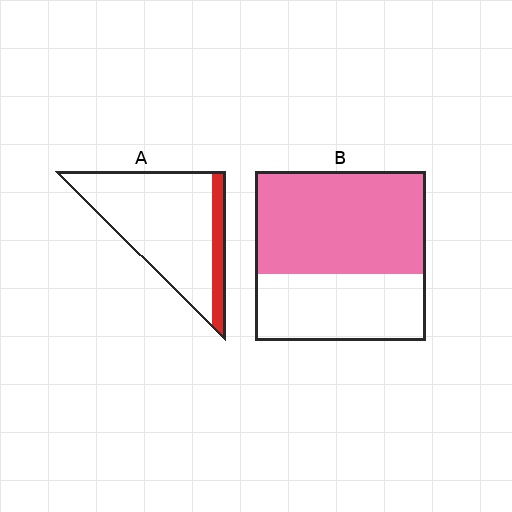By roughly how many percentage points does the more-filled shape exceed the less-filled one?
By roughly 45 percentage points (B over A).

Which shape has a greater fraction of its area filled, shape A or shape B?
Shape B.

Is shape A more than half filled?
No.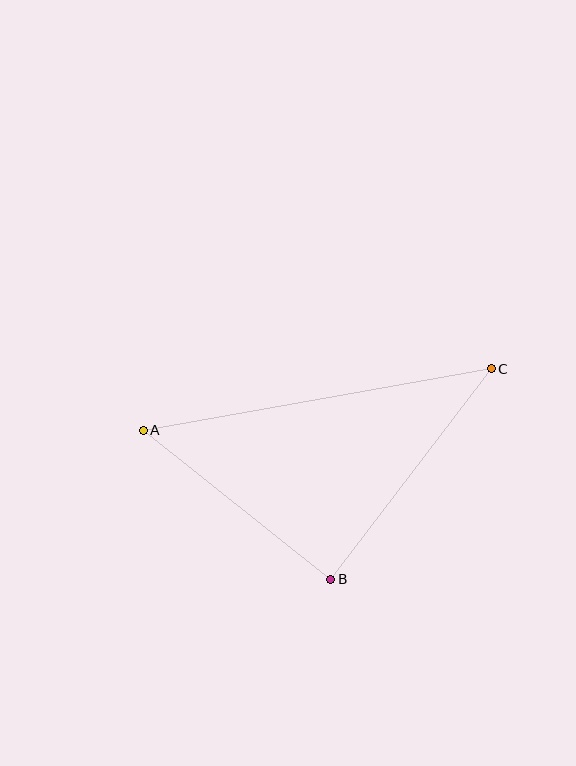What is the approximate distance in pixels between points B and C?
The distance between B and C is approximately 265 pixels.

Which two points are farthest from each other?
Points A and C are farthest from each other.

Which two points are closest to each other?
Points A and B are closest to each other.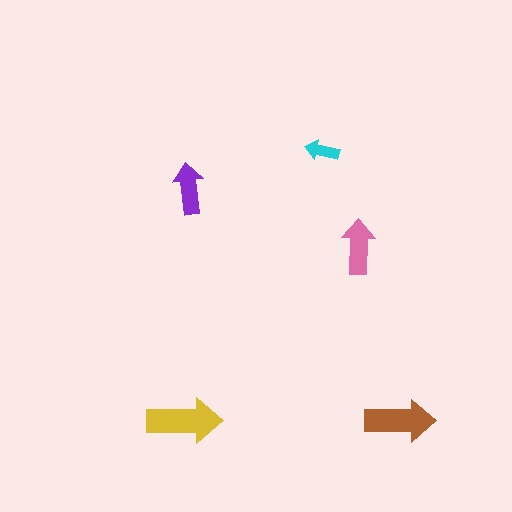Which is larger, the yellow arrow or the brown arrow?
The yellow one.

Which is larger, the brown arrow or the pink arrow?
The brown one.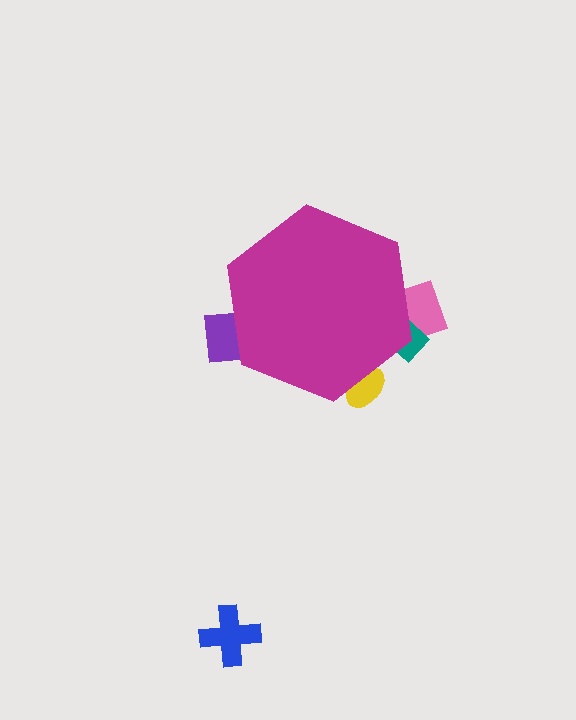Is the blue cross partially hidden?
No, the blue cross is fully visible.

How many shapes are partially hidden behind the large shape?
4 shapes are partially hidden.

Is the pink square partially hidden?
Yes, the pink square is partially hidden behind the magenta hexagon.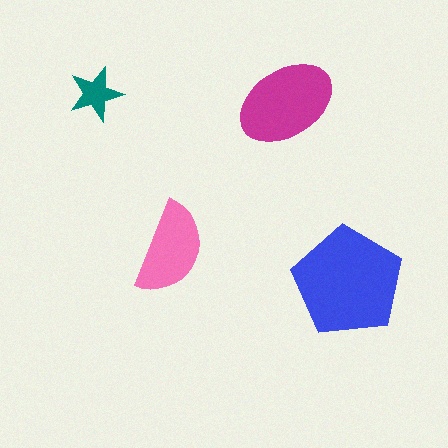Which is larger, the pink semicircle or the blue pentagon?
The blue pentagon.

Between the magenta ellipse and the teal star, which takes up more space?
The magenta ellipse.